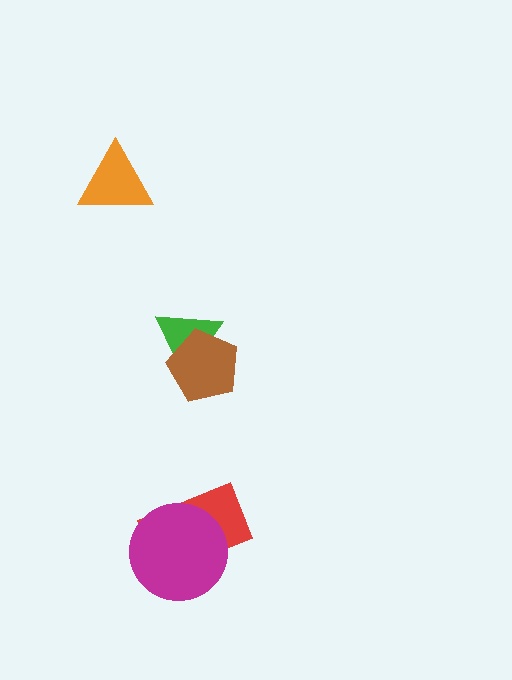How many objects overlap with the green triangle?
1 object overlaps with the green triangle.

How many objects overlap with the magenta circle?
1 object overlaps with the magenta circle.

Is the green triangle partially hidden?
Yes, it is partially covered by another shape.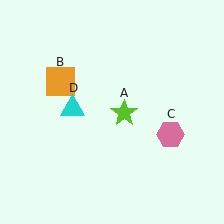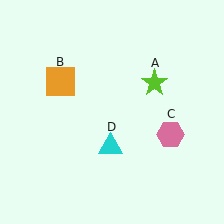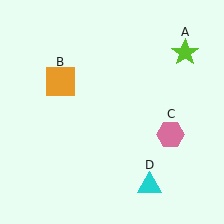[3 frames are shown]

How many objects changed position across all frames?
2 objects changed position: lime star (object A), cyan triangle (object D).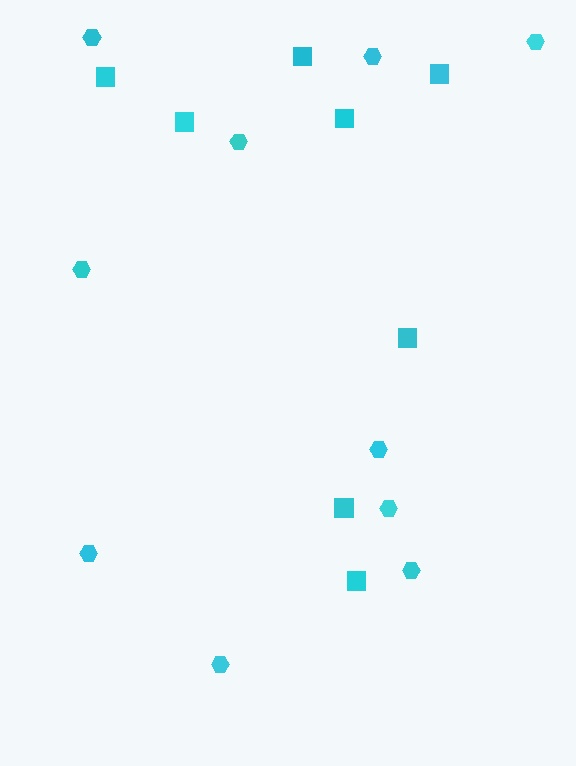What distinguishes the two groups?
There are 2 groups: one group of hexagons (10) and one group of squares (8).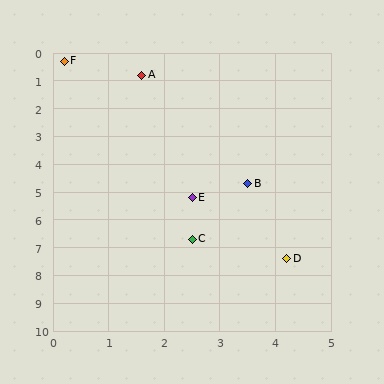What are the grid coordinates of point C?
Point C is at approximately (2.5, 6.7).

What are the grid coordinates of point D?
Point D is at approximately (4.2, 7.4).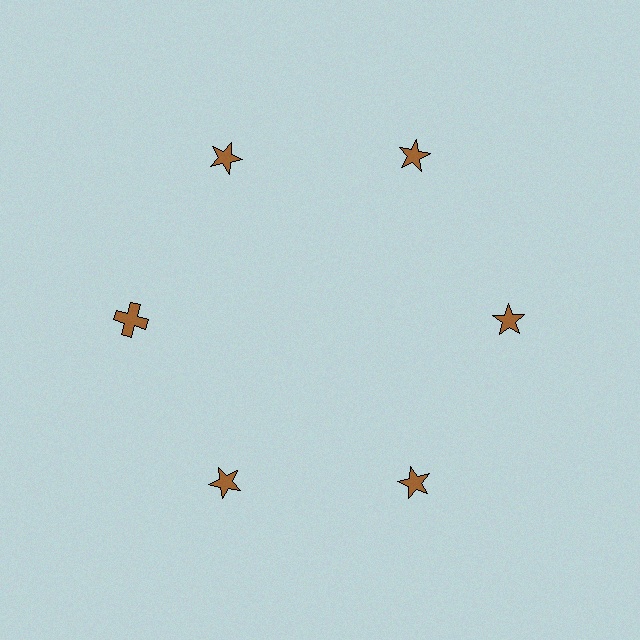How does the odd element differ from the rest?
It has a different shape: cross instead of star.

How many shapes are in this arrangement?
There are 6 shapes arranged in a ring pattern.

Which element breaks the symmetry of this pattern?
The brown cross at roughly the 9 o'clock position breaks the symmetry. All other shapes are brown stars.